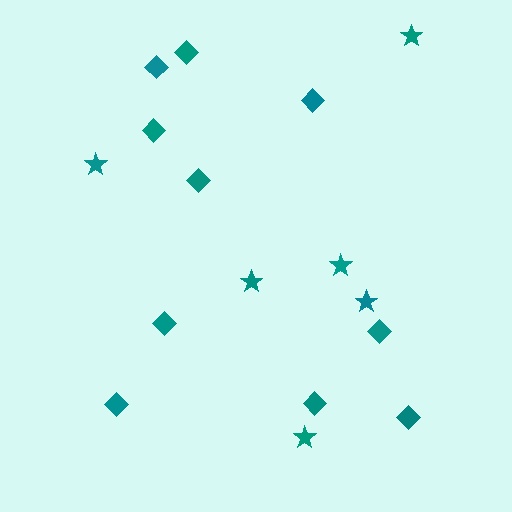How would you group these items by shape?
There are 2 groups: one group of stars (6) and one group of diamonds (10).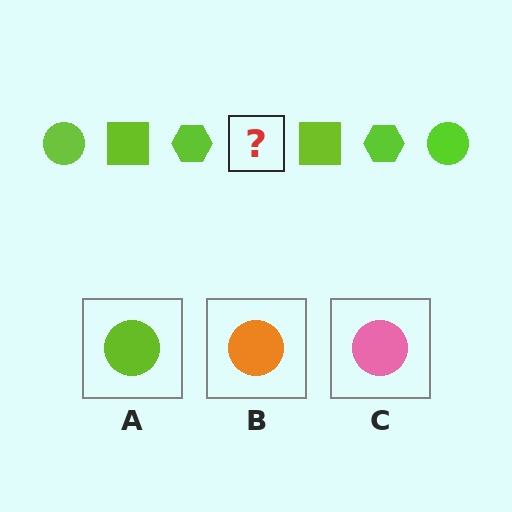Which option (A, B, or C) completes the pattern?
A.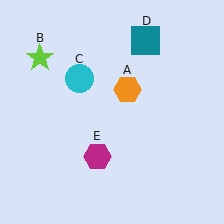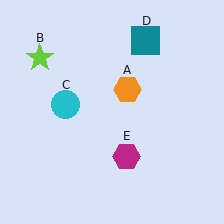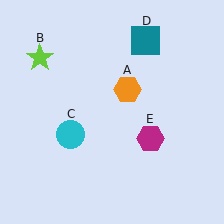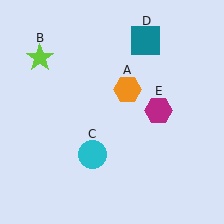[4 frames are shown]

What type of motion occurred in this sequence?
The cyan circle (object C), magenta hexagon (object E) rotated counterclockwise around the center of the scene.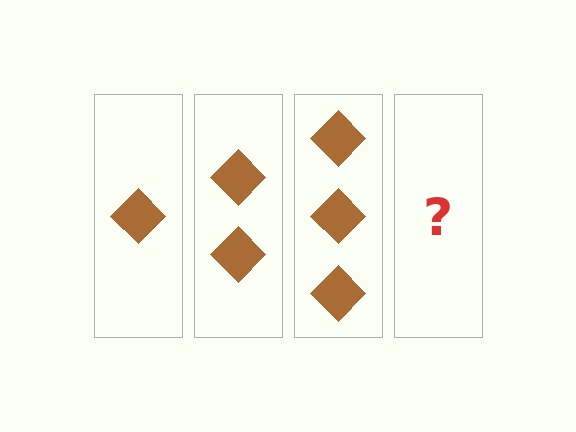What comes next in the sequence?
The next element should be 4 diamonds.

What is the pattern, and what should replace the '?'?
The pattern is that each step adds one more diamond. The '?' should be 4 diamonds.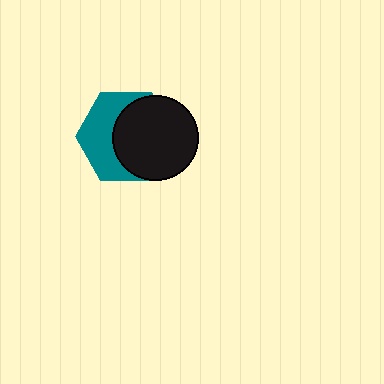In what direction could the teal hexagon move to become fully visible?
The teal hexagon could move left. That would shift it out from behind the black circle entirely.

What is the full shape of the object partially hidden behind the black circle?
The partially hidden object is a teal hexagon.